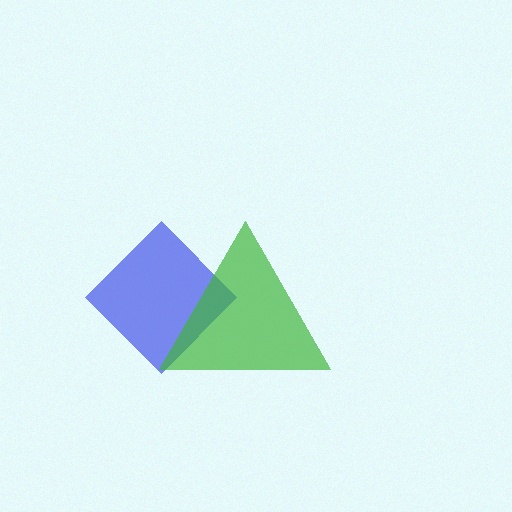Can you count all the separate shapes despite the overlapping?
Yes, there are 2 separate shapes.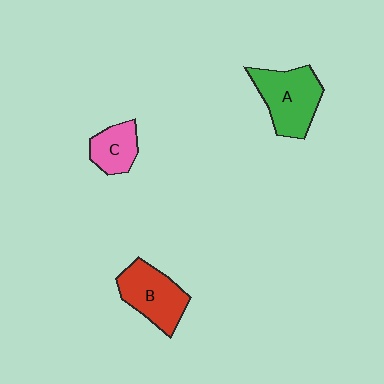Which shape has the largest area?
Shape A (green).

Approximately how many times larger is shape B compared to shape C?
Approximately 1.6 times.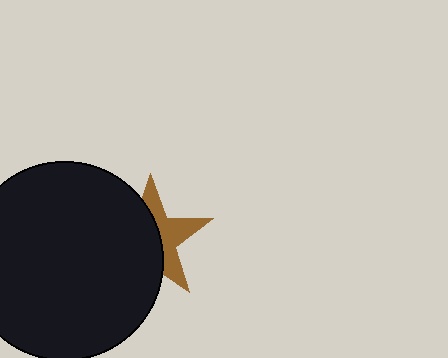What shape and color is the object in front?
The object in front is a black circle.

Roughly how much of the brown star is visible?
A small part of it is visible (roughly 43%).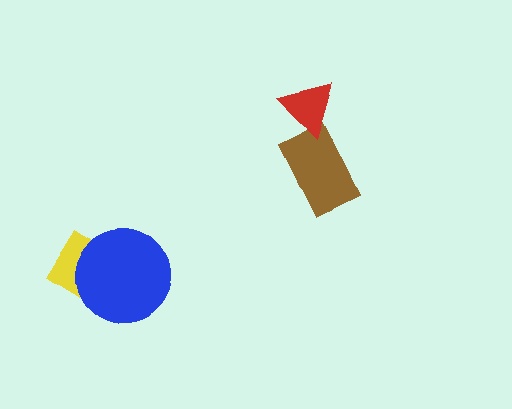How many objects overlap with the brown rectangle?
1 object overlaps with the brown rectangle.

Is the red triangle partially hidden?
No, no other shape covers it.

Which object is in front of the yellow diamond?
The blue circle is in front of the yellow diamond.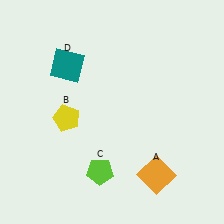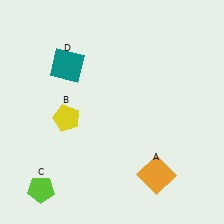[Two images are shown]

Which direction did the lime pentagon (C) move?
The lime pentagon (C) moved left.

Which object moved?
The lime pentagon (C) moved left.